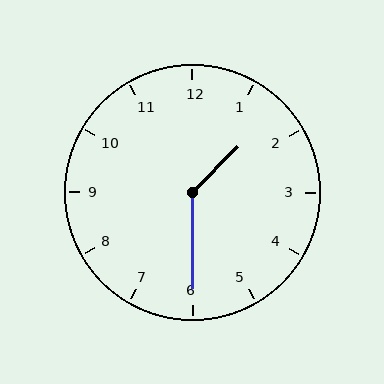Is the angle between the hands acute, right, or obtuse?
It is obtuse.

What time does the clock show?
1:30.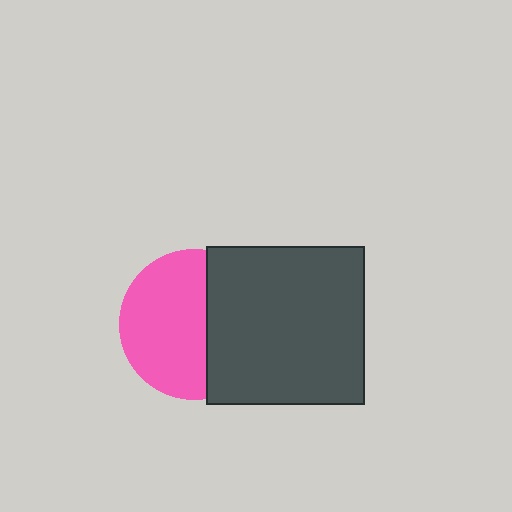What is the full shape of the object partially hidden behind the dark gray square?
The partially hidden object is a pink circle.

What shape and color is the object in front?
The object in front is a dark gray square.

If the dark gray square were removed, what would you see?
You would see the complete pink circle.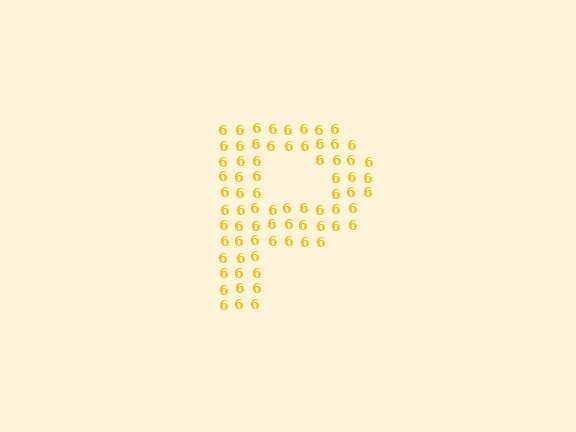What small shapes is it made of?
It is made of small digit 6's.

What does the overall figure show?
The overall figure shows the letter P.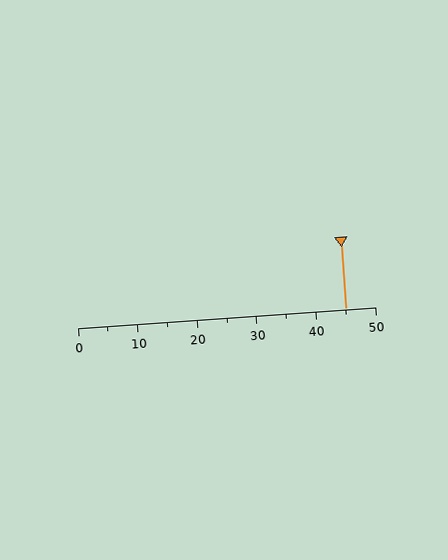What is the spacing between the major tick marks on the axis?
The major ticks are spaced 10 apart.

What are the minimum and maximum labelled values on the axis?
The axis runs from 0 to 50.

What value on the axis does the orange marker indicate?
The marker indicates approximately 45.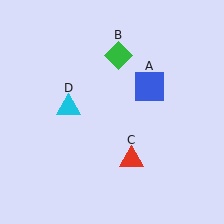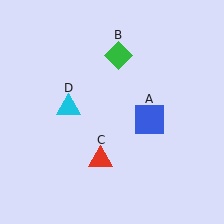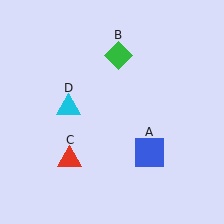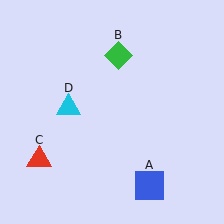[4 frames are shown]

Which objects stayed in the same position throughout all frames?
Green diamond (object B) and cyan triangle (object D) remained stationary.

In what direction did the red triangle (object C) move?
The red triangle (object C) moved left.